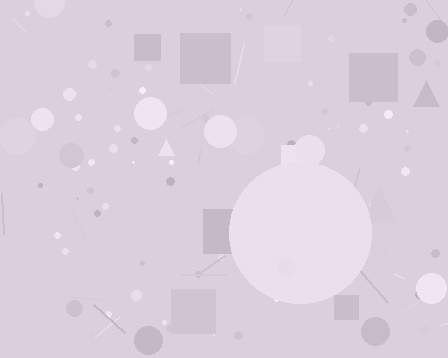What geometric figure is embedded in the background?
A circle is embedded in the background.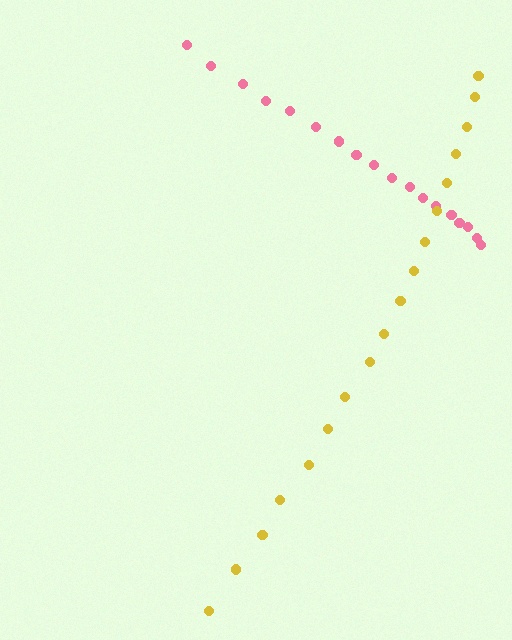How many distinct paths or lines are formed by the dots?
There are 2 distinct paths.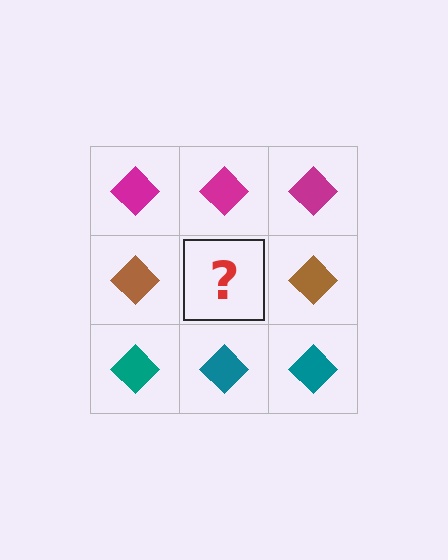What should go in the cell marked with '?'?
The missing cell should contain a brown diamond.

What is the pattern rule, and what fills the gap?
The rule is that each row has a consistent color. The gap should be filled with a brown diamond.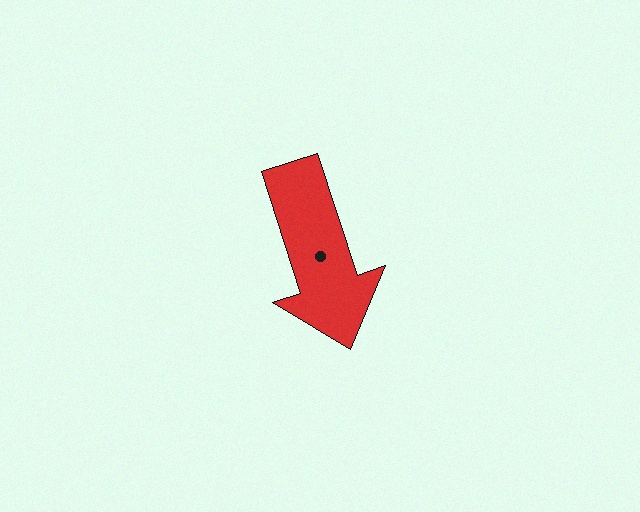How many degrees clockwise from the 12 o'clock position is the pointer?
Approximately 162 degrees.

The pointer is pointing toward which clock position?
Roughly 5 o'clock.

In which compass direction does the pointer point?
South.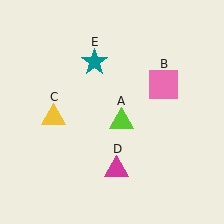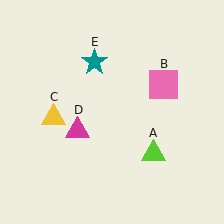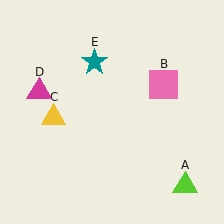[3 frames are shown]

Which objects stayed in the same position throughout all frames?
Pink square (object B) and yellow triangle (object C) and teal star (object E) remained stationary.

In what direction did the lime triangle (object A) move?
The lime triangle (object A) moved down and to the right.